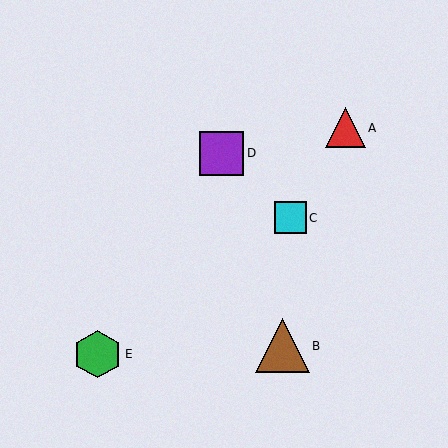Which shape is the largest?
The brown triangle (labeled B) is the largest.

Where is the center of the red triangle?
The center of the red triangle is at (345, 128).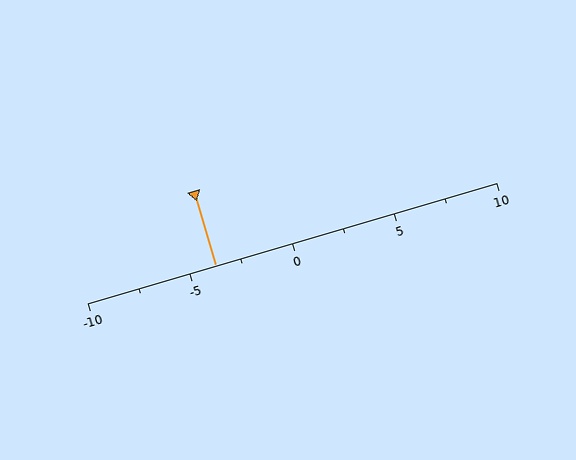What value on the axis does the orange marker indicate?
The marker indicates approximately -3.8.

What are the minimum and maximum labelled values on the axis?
The axis runs from -10 to 10.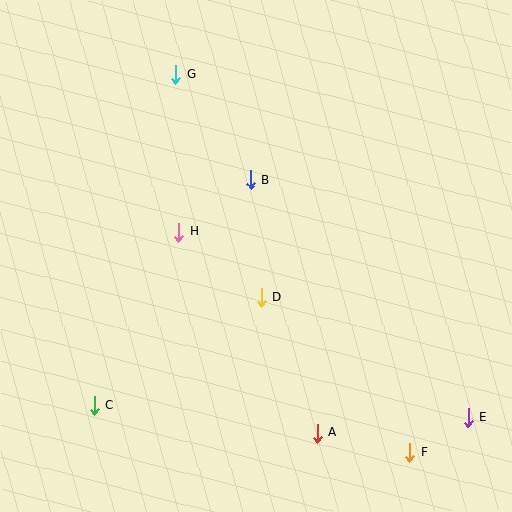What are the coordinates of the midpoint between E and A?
The midpoint between E and A is at (393, 425).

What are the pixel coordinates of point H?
Point H is at (179, 232).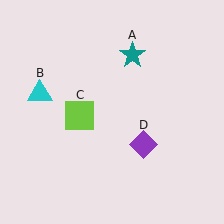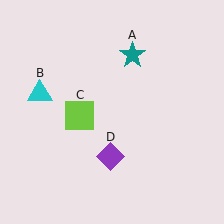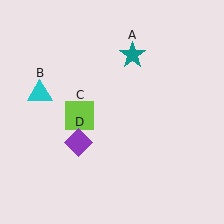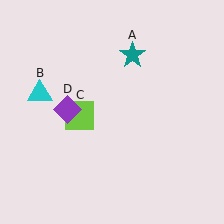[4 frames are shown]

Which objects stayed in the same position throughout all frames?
Teal star (object A) and cyan triangle (object B) and lime square (object C) remained stationary.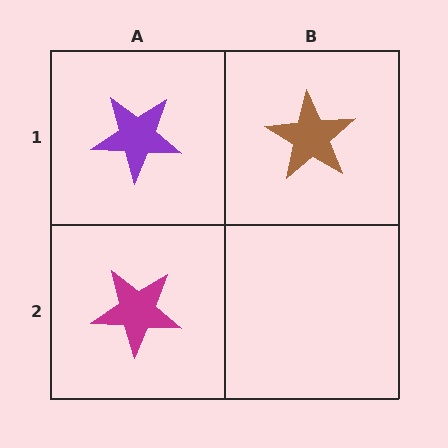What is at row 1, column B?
A brown star.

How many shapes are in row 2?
1 shape.